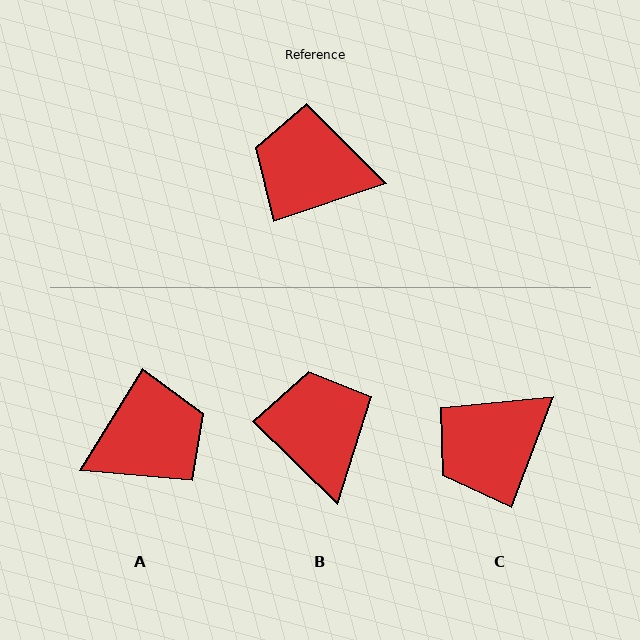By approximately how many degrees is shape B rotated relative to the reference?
Approximately 63 degrees clockwise.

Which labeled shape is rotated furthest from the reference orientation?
A, about 140 degrees away.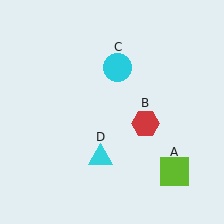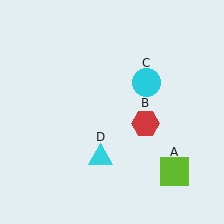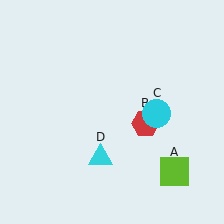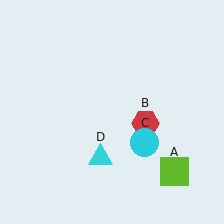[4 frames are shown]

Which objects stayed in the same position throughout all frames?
Lime square (object A) and red hexagon (object B) and cyan triangle (object D) remained stationary.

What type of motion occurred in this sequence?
The cyan circle (object C) rotated clockwise around the center of the scene.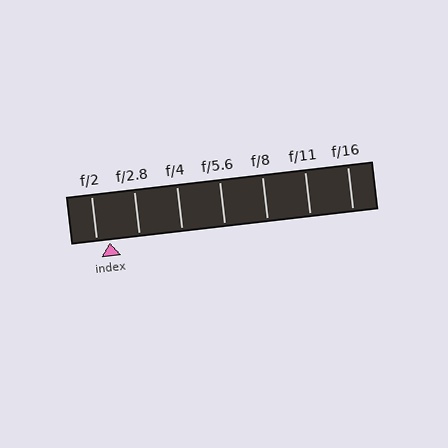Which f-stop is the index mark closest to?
The index mark is closest to f/2.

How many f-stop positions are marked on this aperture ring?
There are 7 f-stop positions marked.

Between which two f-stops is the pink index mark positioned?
The index mark is between f/2 and f/2.8.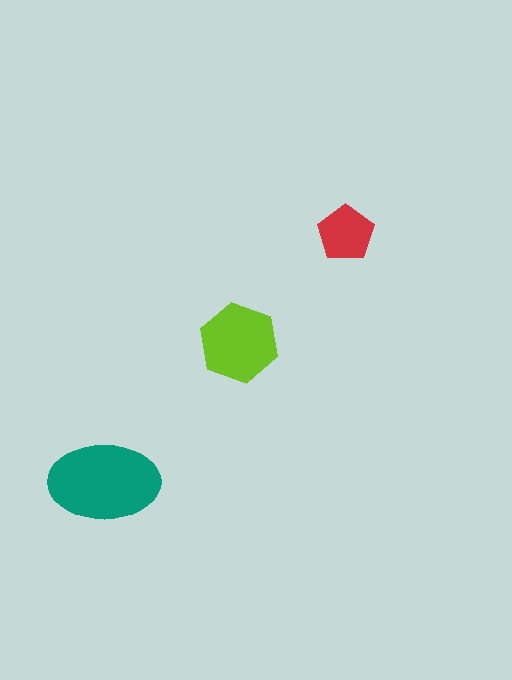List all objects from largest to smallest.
The teal ellipse, the lime hexagon, the red pentagon.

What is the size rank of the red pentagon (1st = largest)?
3rd.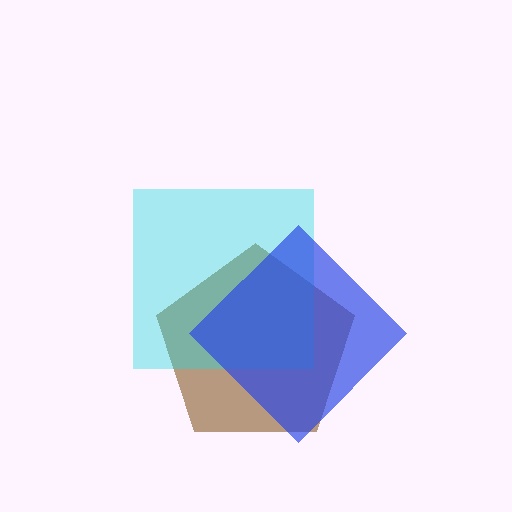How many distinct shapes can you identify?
There are 3 distinct shapes: a brown pentagon, a cyan square, a blue diamond.